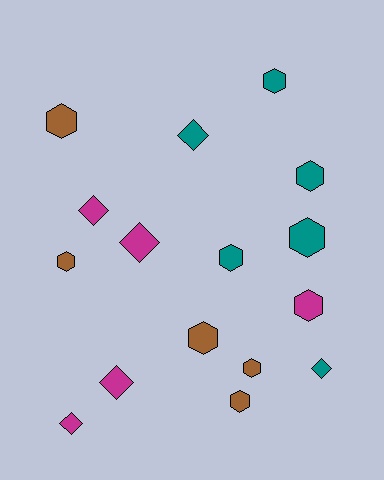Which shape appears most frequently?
Hexagon, with 10 objects.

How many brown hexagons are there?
There are 5 brown hexagons.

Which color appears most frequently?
Teal, with 6 objects.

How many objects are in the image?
There are 16 objects.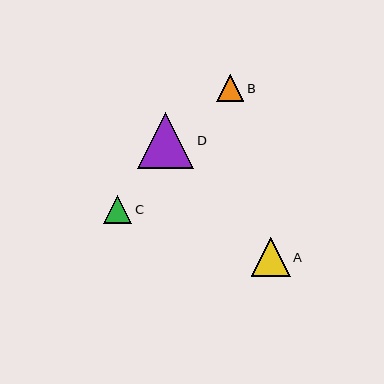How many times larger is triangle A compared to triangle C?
Triangle A is approximately 1.4 times the size of triangle C.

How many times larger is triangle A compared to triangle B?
Triangle A is approximately 1.4 times the size of triangle B.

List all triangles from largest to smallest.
From largest to smallest: D, A, C, B.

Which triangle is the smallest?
Triangle B is the smallest with a size of approximately 27 pixels.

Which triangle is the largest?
Triangle D is the largest with a size of approximately 56 pixels.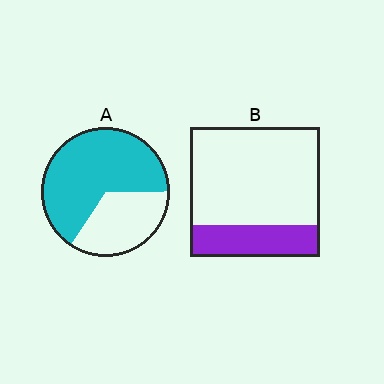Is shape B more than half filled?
No.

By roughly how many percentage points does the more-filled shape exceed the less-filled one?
By roughly 40 percentage points (A over B).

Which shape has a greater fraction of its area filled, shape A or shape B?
Shape A.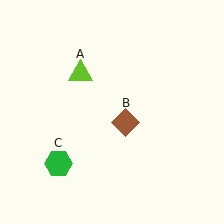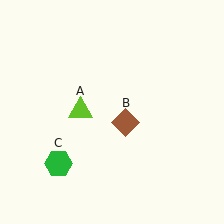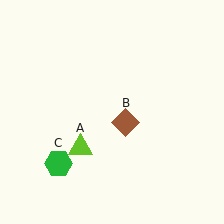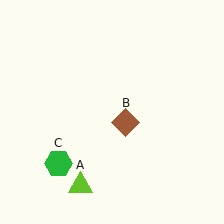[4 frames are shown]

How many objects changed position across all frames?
1 object changed position: lime triangle (object A).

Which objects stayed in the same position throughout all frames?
Brown diamond (object B) and green hexagon (object C) remained stationary.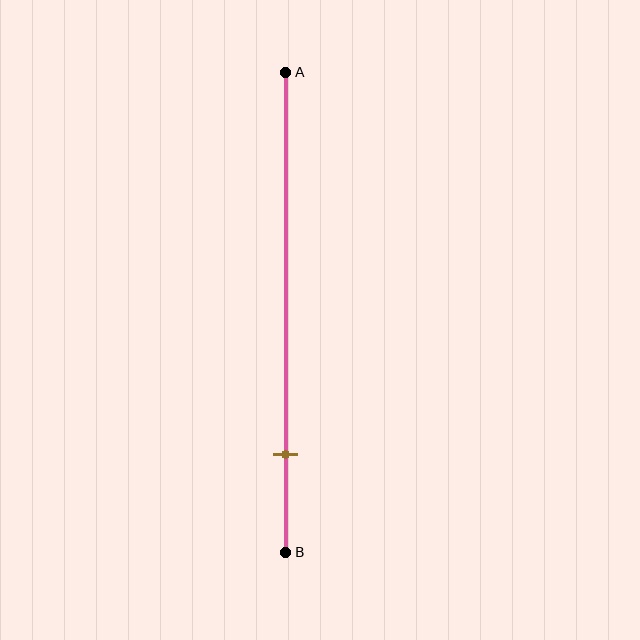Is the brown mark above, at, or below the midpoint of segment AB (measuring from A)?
The brown mark is below the midpoint of segment AB.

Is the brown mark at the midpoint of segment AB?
No, the mark is at about 80% from A, not at the 50% midpoint.